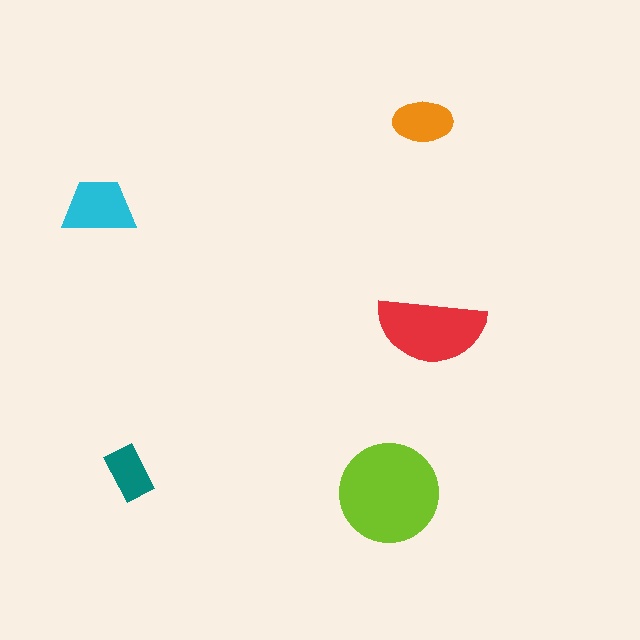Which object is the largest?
The lime circle.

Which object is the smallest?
The teal rectangle.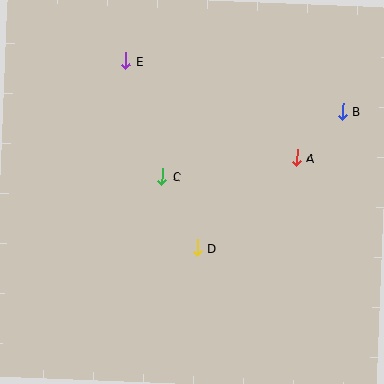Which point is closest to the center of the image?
Point C at (162, 177) is closest to the center.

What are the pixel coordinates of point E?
Point E is at (126, 61).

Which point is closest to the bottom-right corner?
Point D is closest to the bottom-right corner.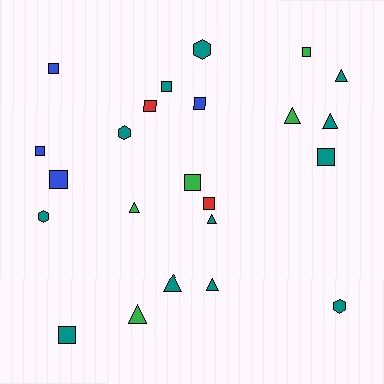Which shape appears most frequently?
Square, with 11 objects.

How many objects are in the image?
There are 23 objects.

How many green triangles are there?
There are 3 green triangles.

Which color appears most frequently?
Teal, with 12 objects.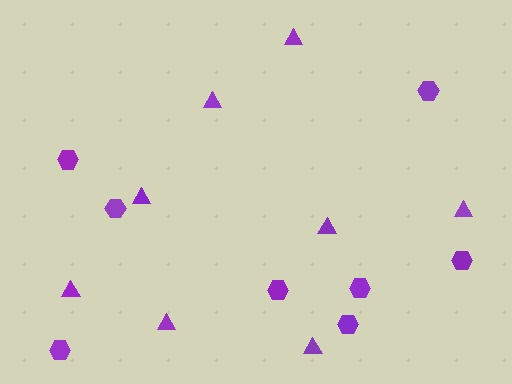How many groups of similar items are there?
There are 2 groups: one group of hexagons (8) and one group of triangles (8).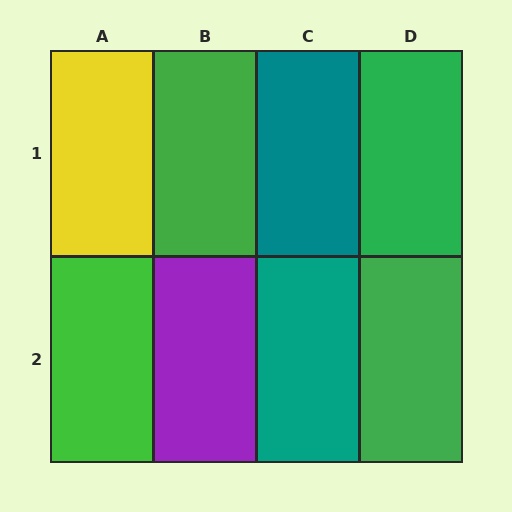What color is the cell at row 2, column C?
Teal.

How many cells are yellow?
1 cell is yellow.